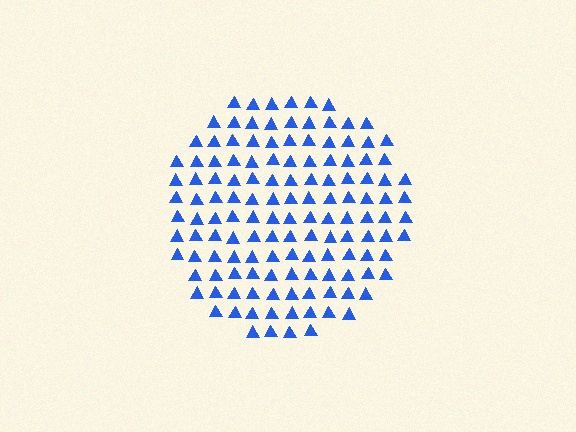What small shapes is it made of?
It is made of small triangles.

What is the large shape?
The large shape is a circle.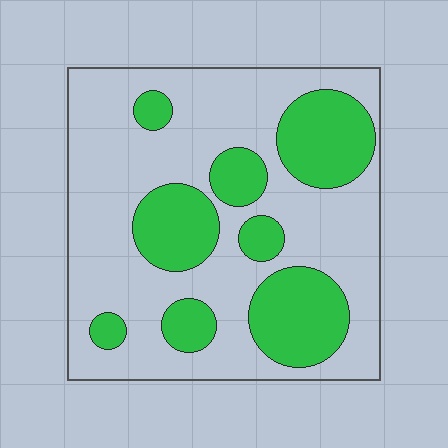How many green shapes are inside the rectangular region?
8.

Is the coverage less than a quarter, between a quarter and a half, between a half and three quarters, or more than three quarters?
Between a quarter and a half.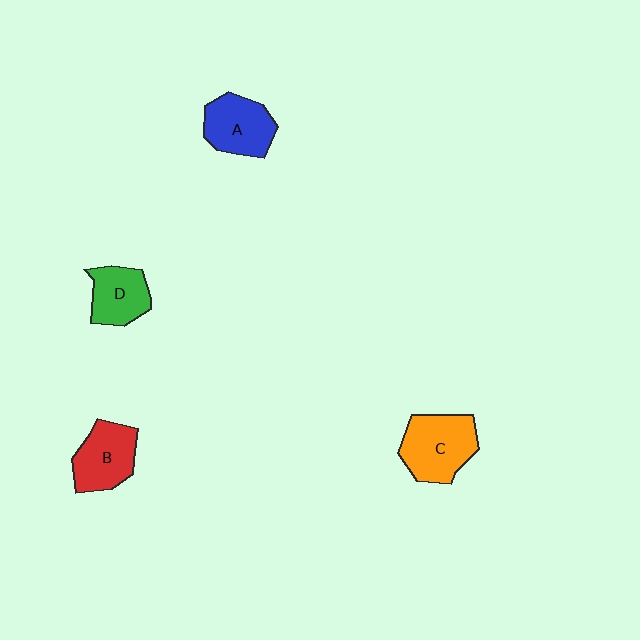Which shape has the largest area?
Shape C (orange).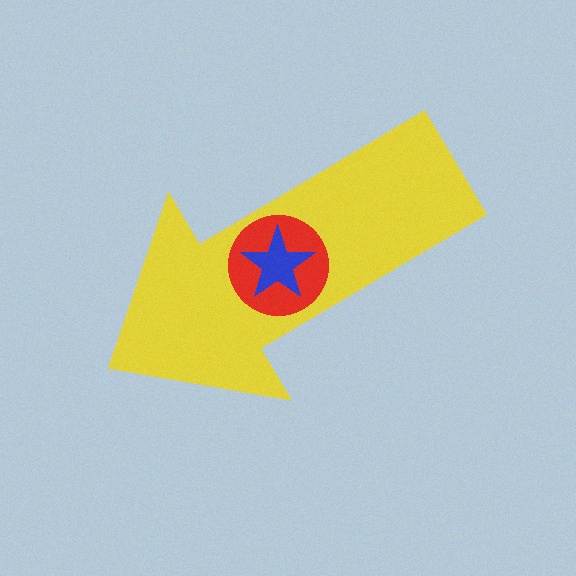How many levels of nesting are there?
3.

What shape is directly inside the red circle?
The blue star.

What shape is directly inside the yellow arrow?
The red circle.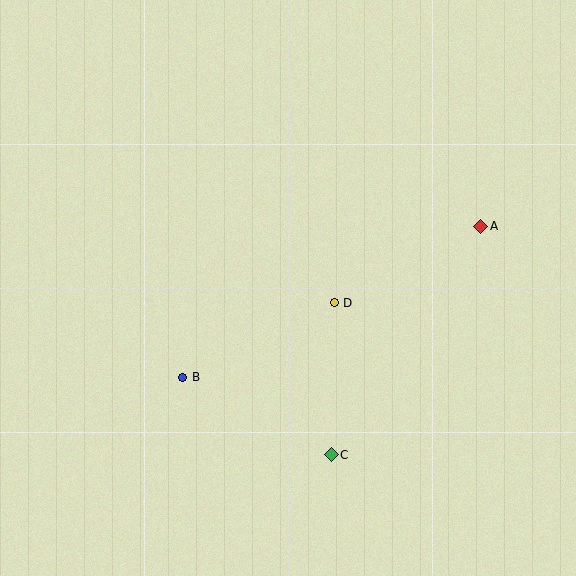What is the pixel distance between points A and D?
The distance between A and D is 165 pixels.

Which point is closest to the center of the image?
Point D at (334, 303) is closest to the center.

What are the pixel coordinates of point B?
Point B is at (183, 377).